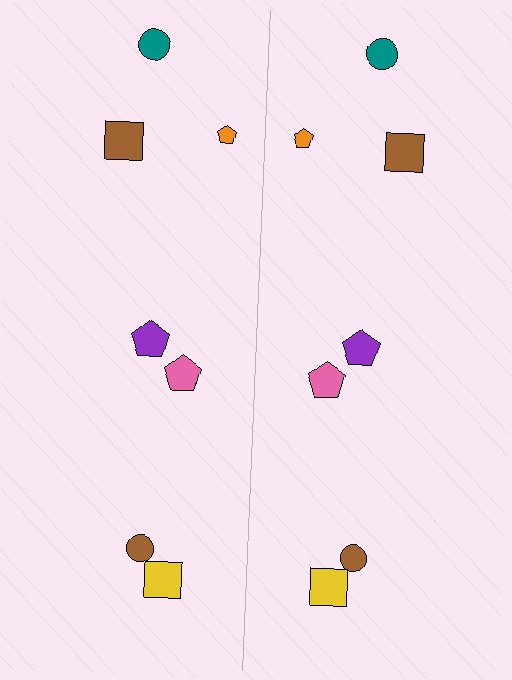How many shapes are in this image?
There are 14 shapes in this image.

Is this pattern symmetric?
Yes, this pattern has bilateral (reflection) symmetry.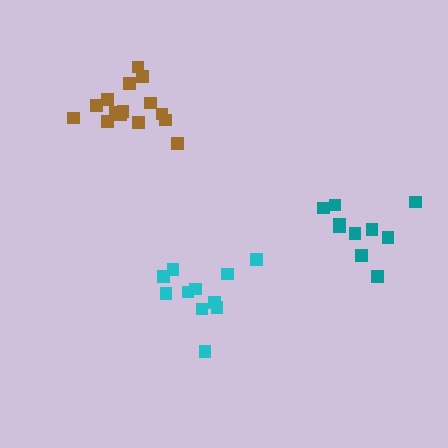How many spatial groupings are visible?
There are 3 spatial groupings.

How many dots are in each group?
Group 1: 10 dots, Group 2: 11 dots, Group 3: 15 dots (36 total).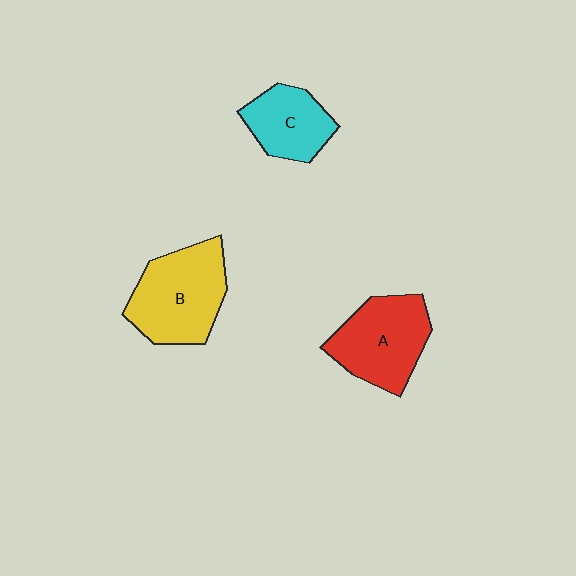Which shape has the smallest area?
Shape C (cyan).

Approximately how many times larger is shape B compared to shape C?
Approximately 1.5 times.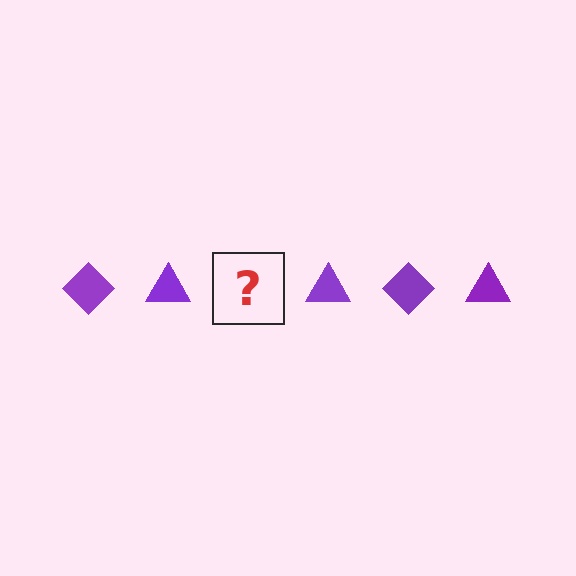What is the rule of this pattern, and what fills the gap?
The rule is that the pattern cycles through diamond, triangle shapes in purple. The gap should be filled with a purple diamond.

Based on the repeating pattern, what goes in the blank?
The blank should be a purple diamond.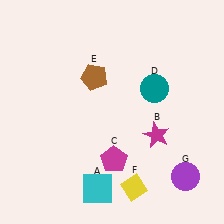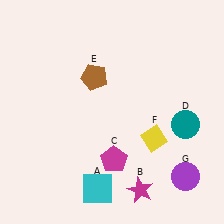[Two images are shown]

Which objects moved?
The objects that moved are: the magenta star (B), the teal circle (D), the yellow diamond (F).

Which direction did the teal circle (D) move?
The teal circle (D) moved down.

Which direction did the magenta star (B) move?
The magenta star (B) moved down.